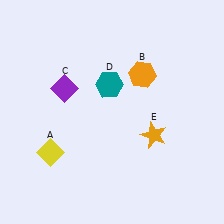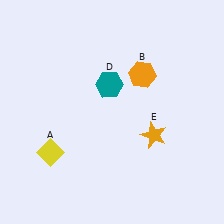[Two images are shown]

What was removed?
The purple diamond (C) was removed in Image 2.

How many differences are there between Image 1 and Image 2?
There is 1 difference between the two images.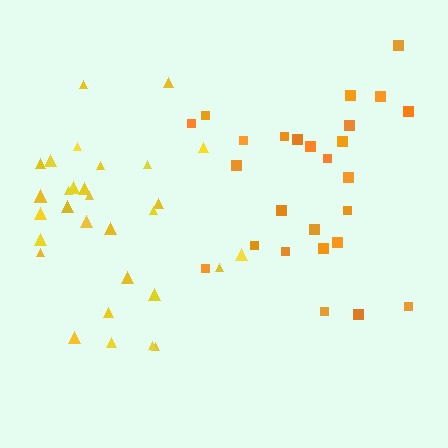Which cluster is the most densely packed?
Yellow.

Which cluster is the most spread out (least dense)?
Orange.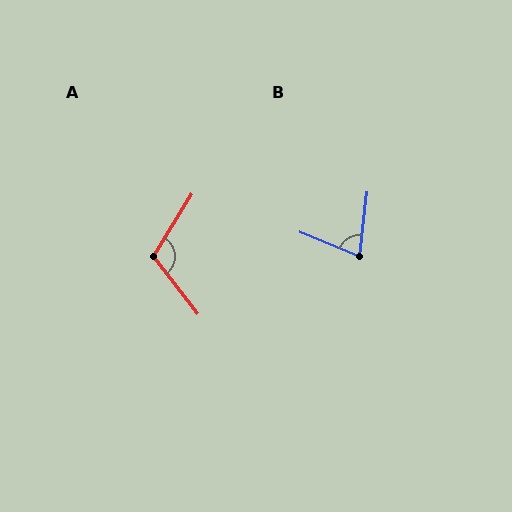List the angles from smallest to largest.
B (74°), A (110°).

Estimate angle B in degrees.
Approximately 74 degrees.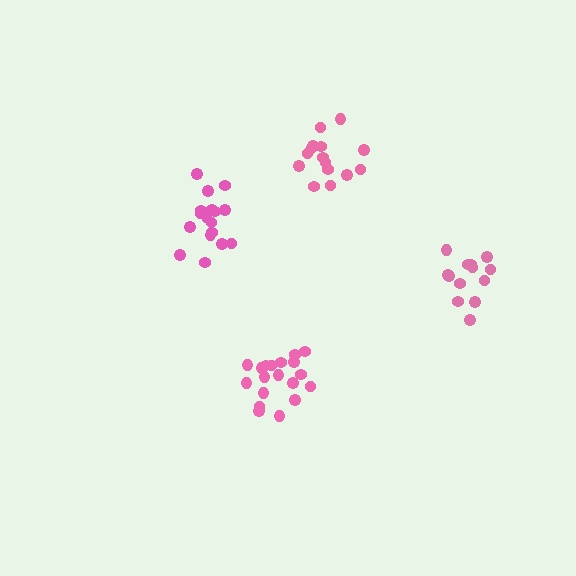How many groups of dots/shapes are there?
There are 4 groups.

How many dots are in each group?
Group 1: 19 dots, Group 2: 13 dots, Group 3: 18 dots, Group 4: 16 dots (66 total).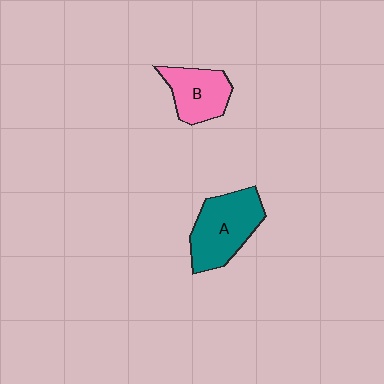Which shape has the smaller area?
Shape B (pink).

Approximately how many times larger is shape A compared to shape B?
Approximately 1.4 times.